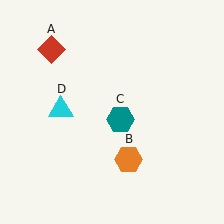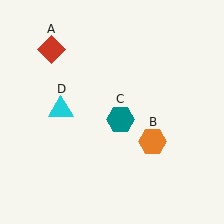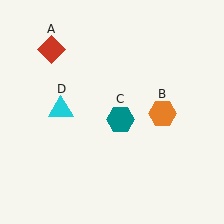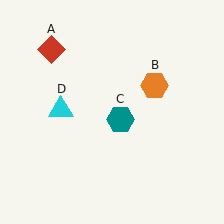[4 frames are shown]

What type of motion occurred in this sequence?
The orange hexagon (object B) rotated counterclockwise around the center of the scene.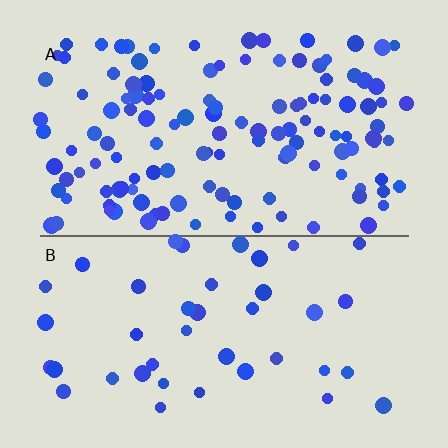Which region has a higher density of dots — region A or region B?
A (the top).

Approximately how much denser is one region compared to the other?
Approximately 3.1× — region A over region B.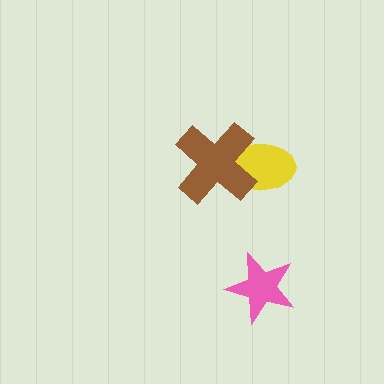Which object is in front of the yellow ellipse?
The brown cross is in front of the yellow ellipse.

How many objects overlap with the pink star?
0 objects overlap with the pink star.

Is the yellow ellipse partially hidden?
Yes, it is partially covered by another shape.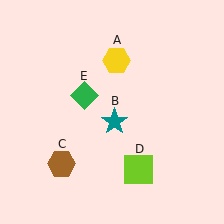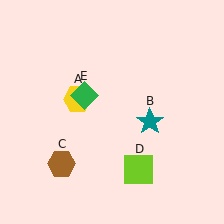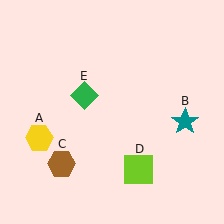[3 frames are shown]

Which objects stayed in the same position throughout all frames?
Brown hexagon (object C) and lime square (object D) and green diamond (object E) remained stationary.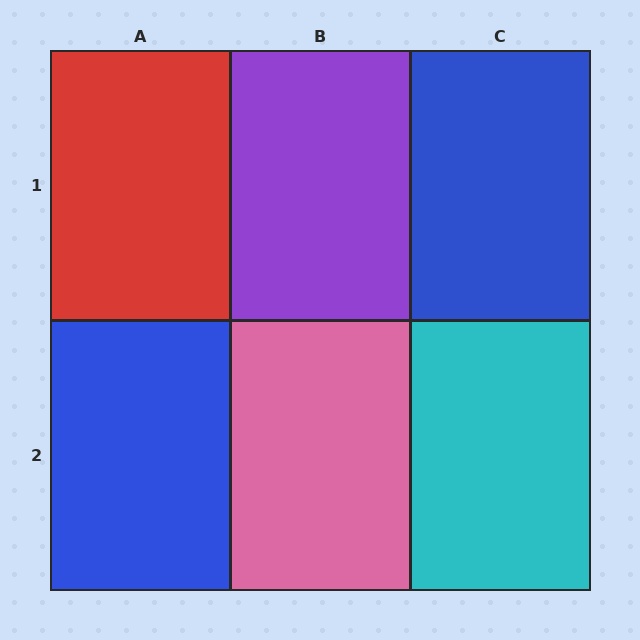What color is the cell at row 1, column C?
Blue.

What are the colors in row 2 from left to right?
Blue, pink, cyan.